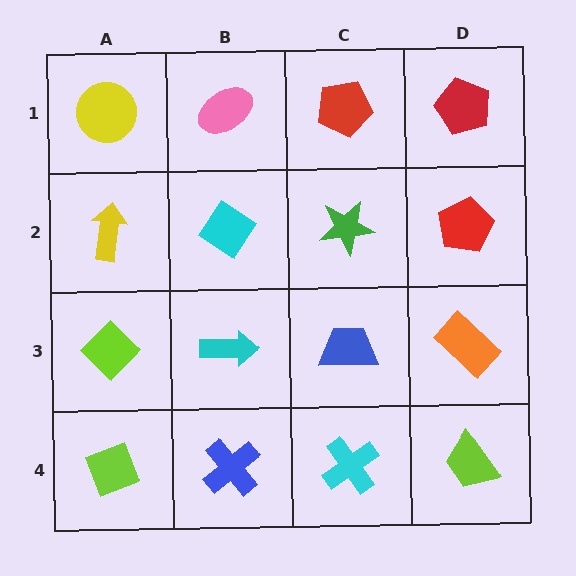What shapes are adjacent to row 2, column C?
A red pentagon (row 1, column C), a blue trapezoid (row 3, column C), a cyan diamond (row 2, column B), a red pentagon (row 2, column D).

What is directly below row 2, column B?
A cyan arrow.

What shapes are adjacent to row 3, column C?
A green star (row 2, column C), a cyan cross (row 4, column C), a cyan arrow (row 3, column B), an orange rectangle (row 3, column D).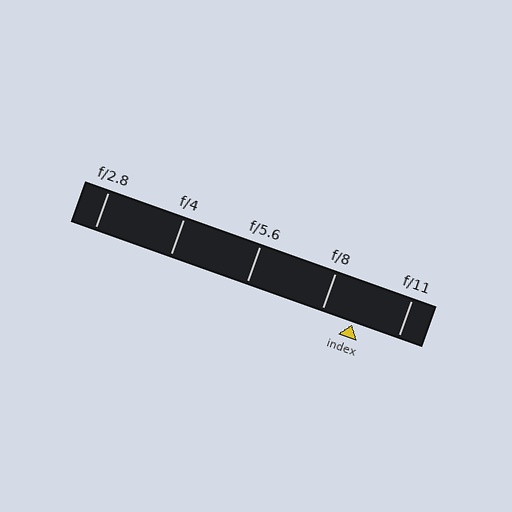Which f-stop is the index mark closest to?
The index mark is closest to f/8.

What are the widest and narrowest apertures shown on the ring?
The widest aperture shown is f/2.8 and the narrowest is f/11.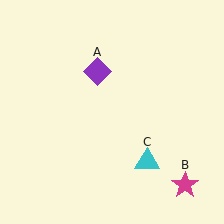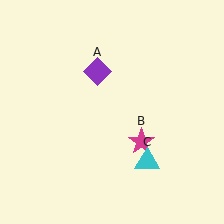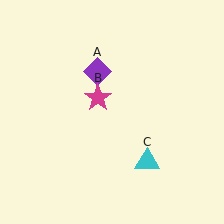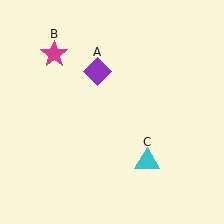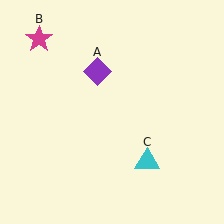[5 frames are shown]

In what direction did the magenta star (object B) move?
The magenta star (object B) moved up and to the left.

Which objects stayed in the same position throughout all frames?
Purple diamond (object A) and cyan triangle (object C) remained stationary.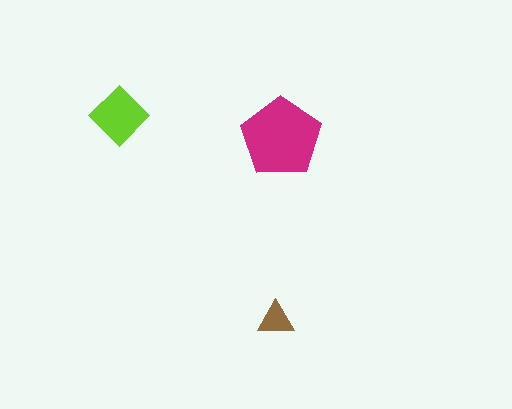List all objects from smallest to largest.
The brown triangle, the lime diamond, the magenta pentagon.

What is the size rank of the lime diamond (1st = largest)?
2nd.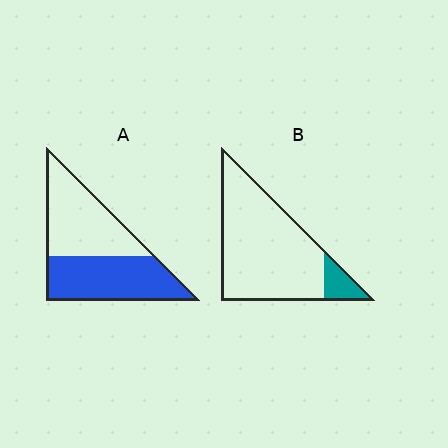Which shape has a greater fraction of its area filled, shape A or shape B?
Shape A.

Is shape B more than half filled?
No.